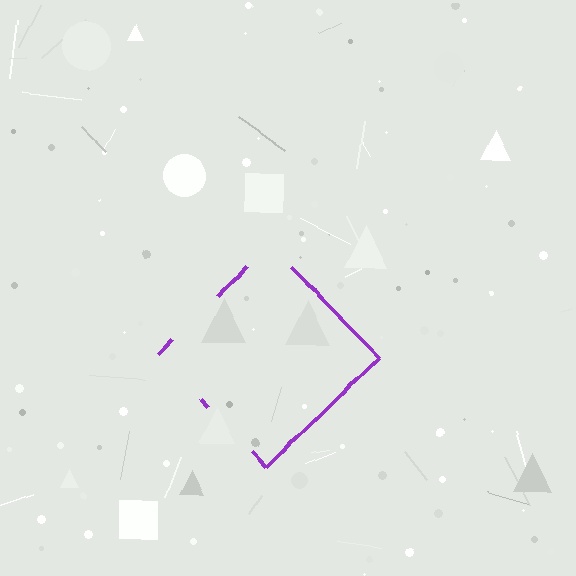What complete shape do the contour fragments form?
The contour fragments form a diamond.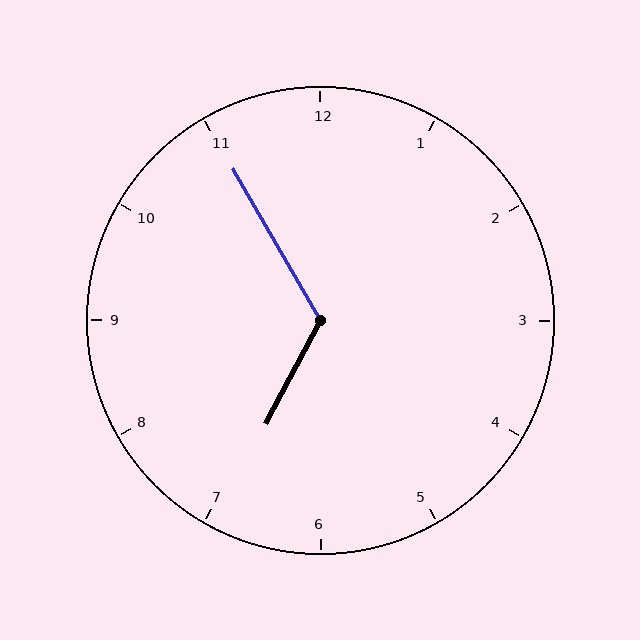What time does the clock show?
6:55.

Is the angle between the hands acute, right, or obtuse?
It is obtuse.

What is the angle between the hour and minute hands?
Approximately 122 degrees.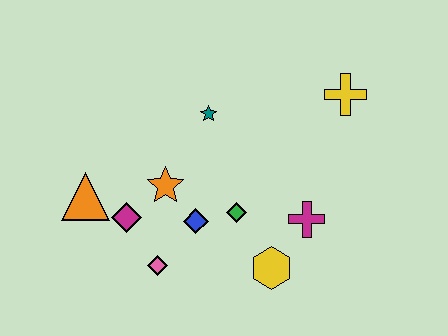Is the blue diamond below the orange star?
Yes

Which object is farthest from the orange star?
The yellow cross is farthest from the orange star.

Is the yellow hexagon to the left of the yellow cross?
Yes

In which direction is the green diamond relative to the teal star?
The green diamond is below the teal star.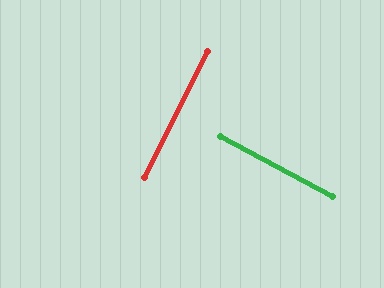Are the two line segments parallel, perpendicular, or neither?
Perpendicular — they meet at approximately 88°.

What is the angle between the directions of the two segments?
Approximately 88 degrees.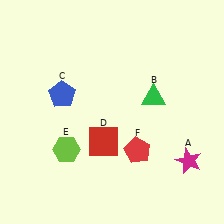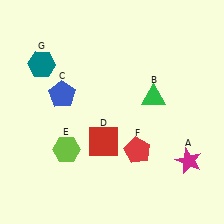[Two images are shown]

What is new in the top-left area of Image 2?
A teal hexagon (G) was added in the top-left area of Image 2.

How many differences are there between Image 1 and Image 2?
There is 1 difference between the two images.